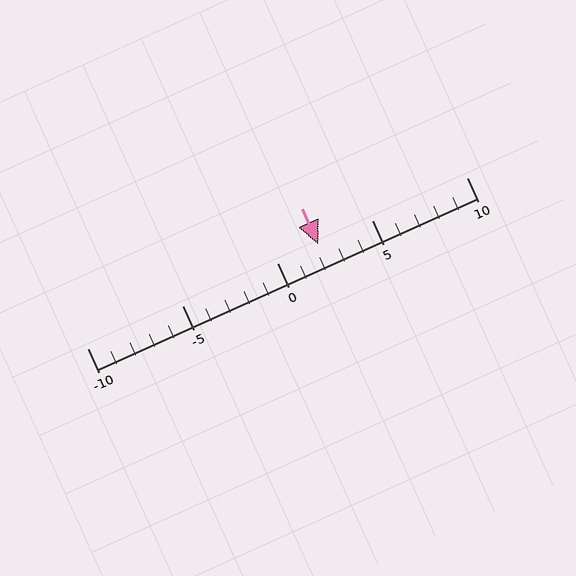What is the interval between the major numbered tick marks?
The major tick marks are spaced 5 units apart.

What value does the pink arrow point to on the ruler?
The pink arrow points to approximately 2.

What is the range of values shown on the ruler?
The ruler shows values from -10 to 10.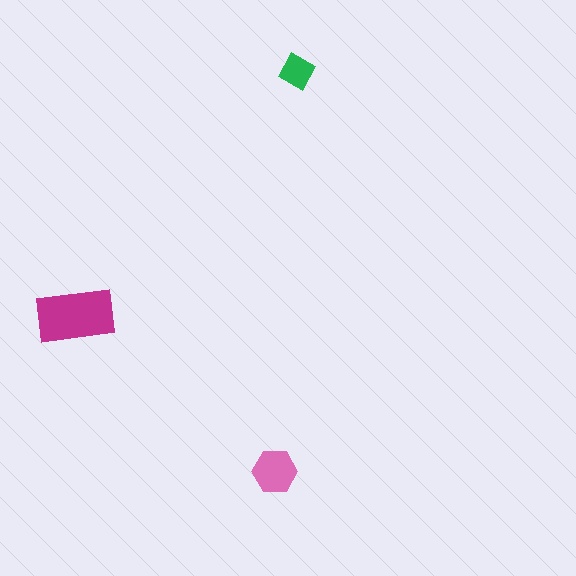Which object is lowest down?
The pink hexagon is bottommost.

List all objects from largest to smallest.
The magenta rectangle, the pink hexagon, the green square.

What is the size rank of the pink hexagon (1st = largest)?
2nd.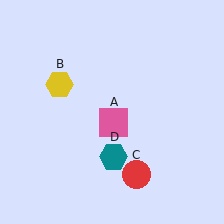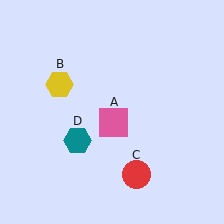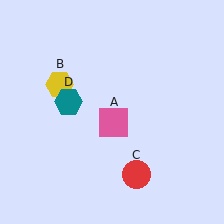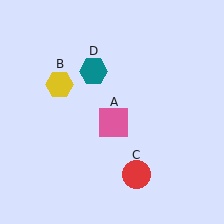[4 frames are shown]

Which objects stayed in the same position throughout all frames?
Pink square (object A) and yellow hexagon (object B) and red circle (object C) remained stationary.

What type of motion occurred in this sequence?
The teal hexagon (object D) rotated clockwise around the center of the scene.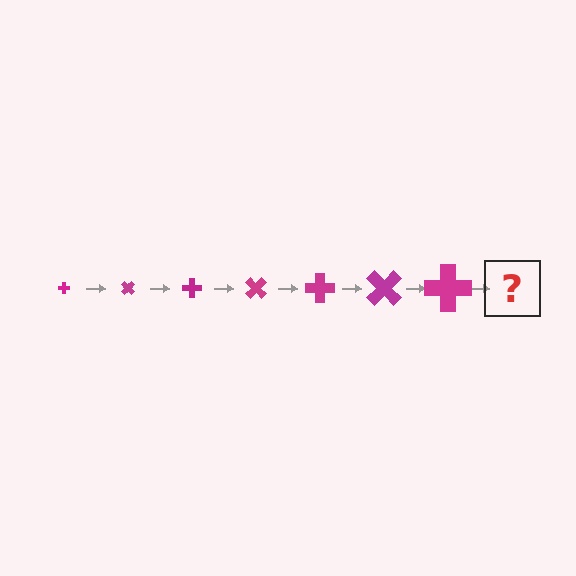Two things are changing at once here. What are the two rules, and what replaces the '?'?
The two rules are that the cross grows larger each step and it rotates 45 degrees each step. The '?' should be a cross, larger than the previous one and rotated 315 degrees from the start.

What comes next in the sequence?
The next element should be a cross, larger than the previous one and rotated 315 degrees from the start.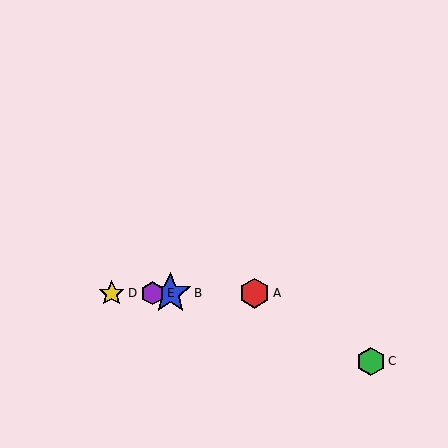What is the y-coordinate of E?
Object E is at y≈293.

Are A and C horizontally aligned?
No, A is at y≈293 and C is at y≈361.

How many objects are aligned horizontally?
4 objects (A, B, D, E) are aligned horizontally.